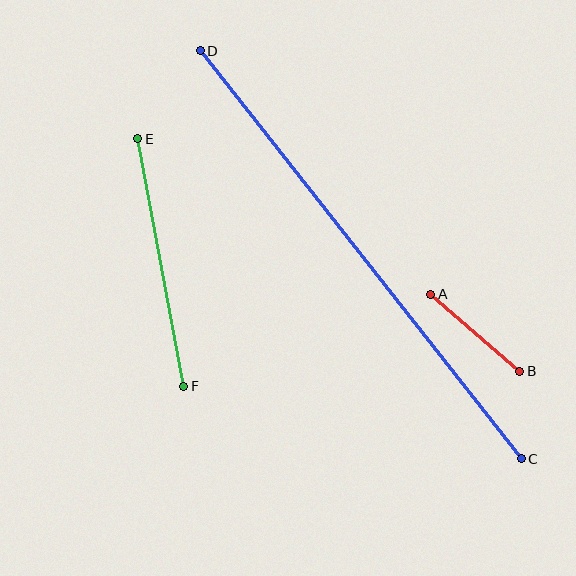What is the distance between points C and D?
The distance is approximately 519 pixels.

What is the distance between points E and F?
The distance is approximately 252 pixels.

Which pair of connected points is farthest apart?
Points C and D are farthest apart.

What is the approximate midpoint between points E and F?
The midpoint is at approximately (161, 262) pixels.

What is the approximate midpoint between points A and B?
The midpoint is at approximately (475, 333) pixels.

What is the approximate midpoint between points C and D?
The midpoint is at approximately (361, 255) pixels.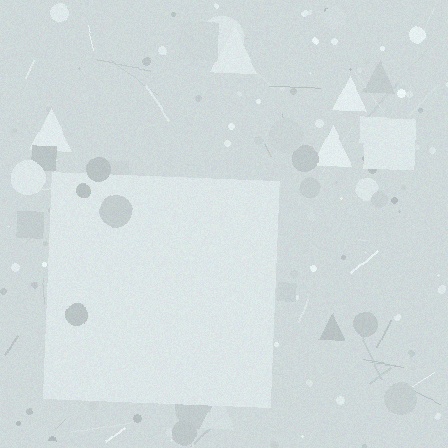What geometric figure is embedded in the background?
A square is embedded in the background.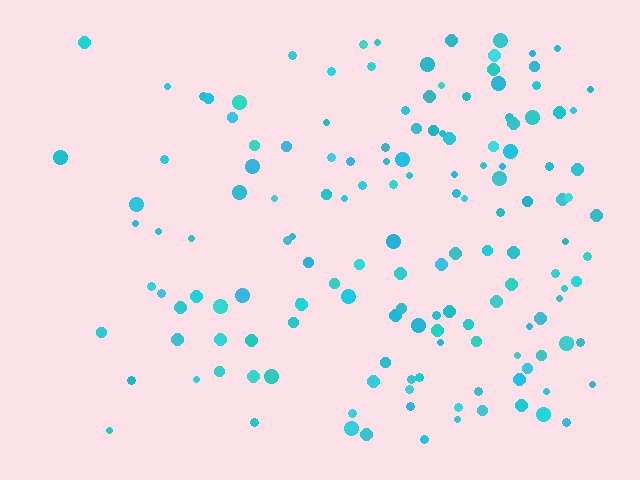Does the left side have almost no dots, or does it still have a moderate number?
Still a moderate number, just noticeably fewer than the right.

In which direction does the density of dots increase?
From left to right, with the right side densest.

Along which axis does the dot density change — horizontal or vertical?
Horizontal.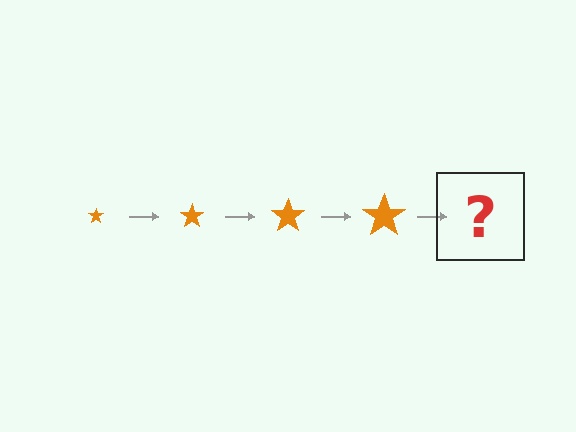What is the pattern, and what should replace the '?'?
The pattern is that the star gets progressively larger each step. The '?' should be an orange star, larger than the previous one.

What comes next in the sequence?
The next element should be an orange star, larger than the previous one.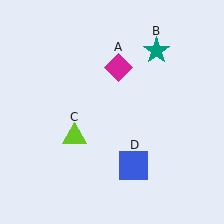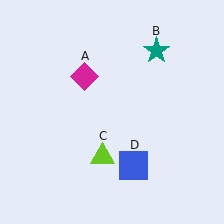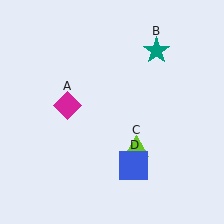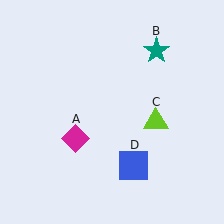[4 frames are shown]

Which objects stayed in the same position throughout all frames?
Teal star (object B) and blue square (object D) remained stationary.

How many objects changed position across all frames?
2 objects changed position: magenta diamond (object A), lime triangle (object C).